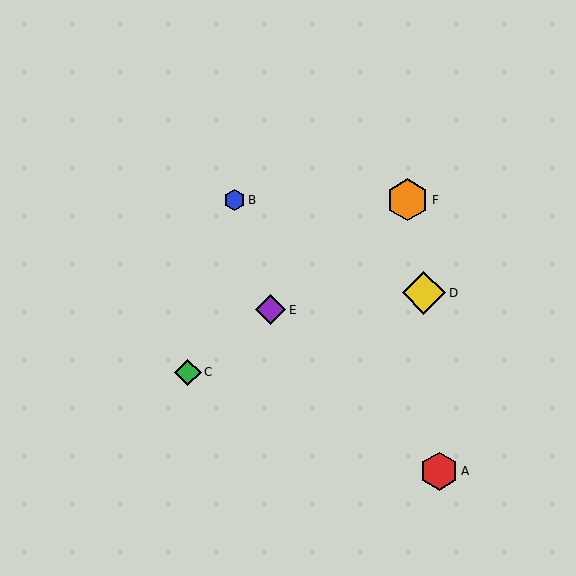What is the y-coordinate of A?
Object A is at y≈471.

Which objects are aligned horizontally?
Objects B, F are aligned horizontally.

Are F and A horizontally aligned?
No, F is at y≈200 and A is at y≈471.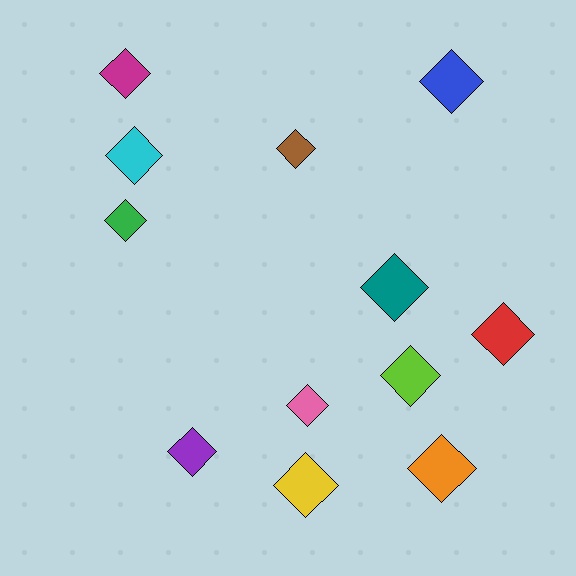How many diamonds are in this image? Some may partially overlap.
There are 12 diamonds.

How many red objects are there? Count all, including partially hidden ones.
There is 1 red object.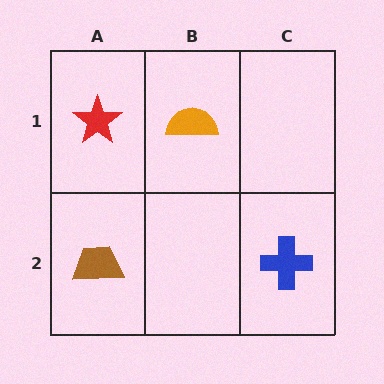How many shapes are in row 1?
2 shapes.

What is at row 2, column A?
A brown trapezoid.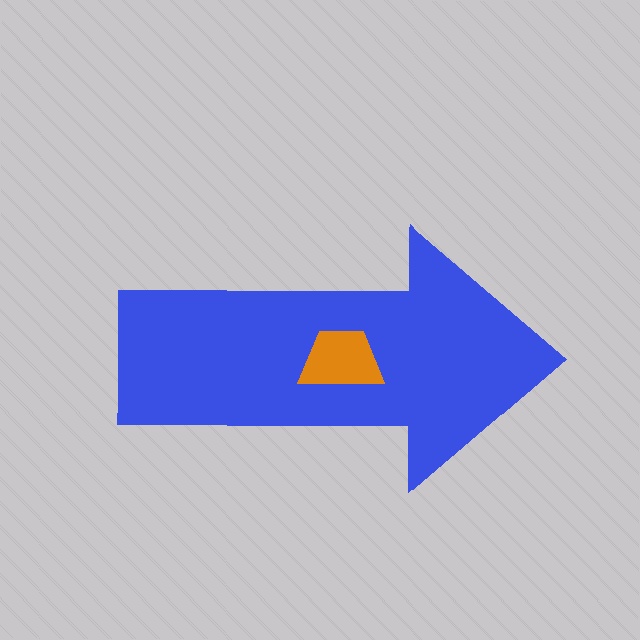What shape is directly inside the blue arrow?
The orange trapezoid.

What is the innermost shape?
The orange trapezoid.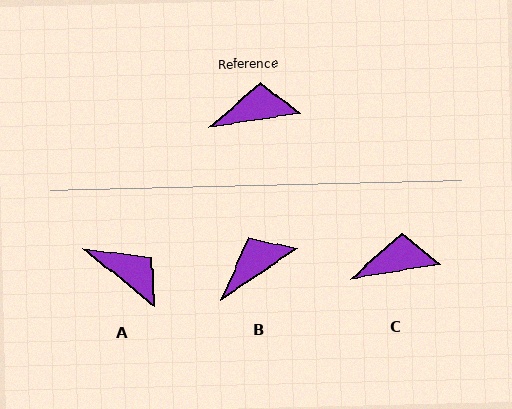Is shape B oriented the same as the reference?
No, it is off by about 25 degrees.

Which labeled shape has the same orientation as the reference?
C.